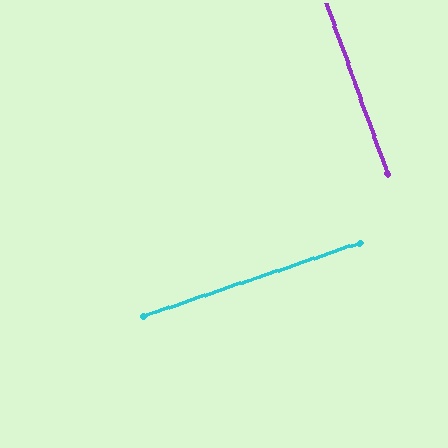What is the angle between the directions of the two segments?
Approximately 89 degrees.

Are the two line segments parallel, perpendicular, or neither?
Perpendicular — they meet at approximately 89°.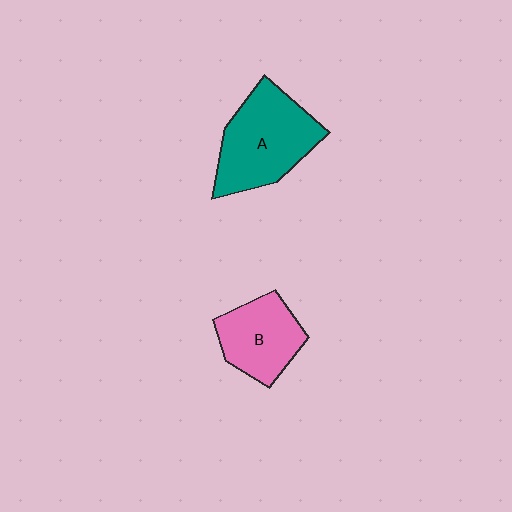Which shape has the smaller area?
Shape B (pink).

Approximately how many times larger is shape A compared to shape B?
Approximately 1.4 times.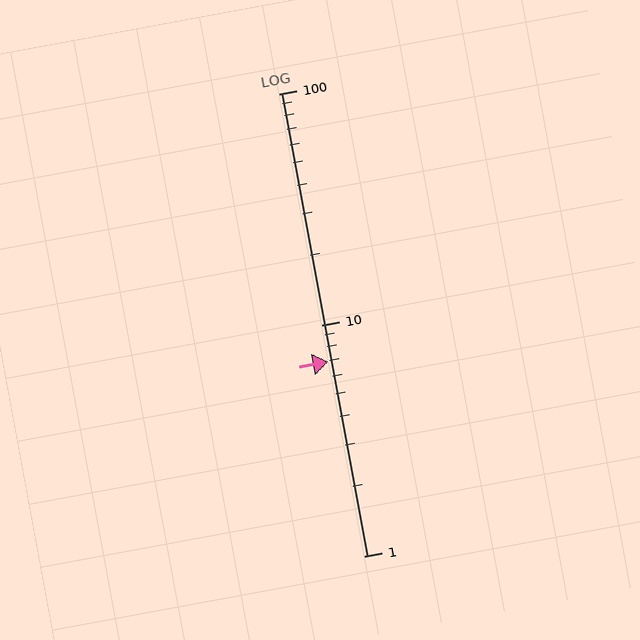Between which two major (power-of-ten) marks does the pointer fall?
The pointer is between 1 and 10.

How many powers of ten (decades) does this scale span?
The scale spans 2 decades, from 1 to 100.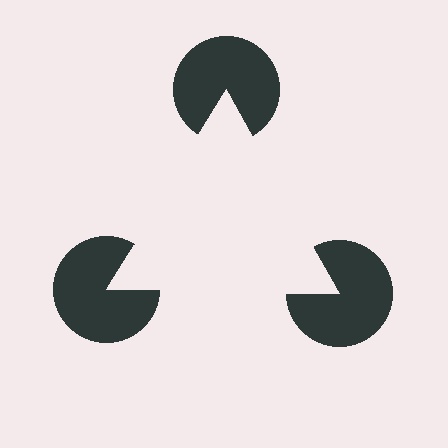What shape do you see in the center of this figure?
An illusory triangle — its edges are inferred from the aligned wedge cuts in the pac-man discs, not physically drawn.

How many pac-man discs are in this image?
There are 3 — one at each vertex of the illusory triangle.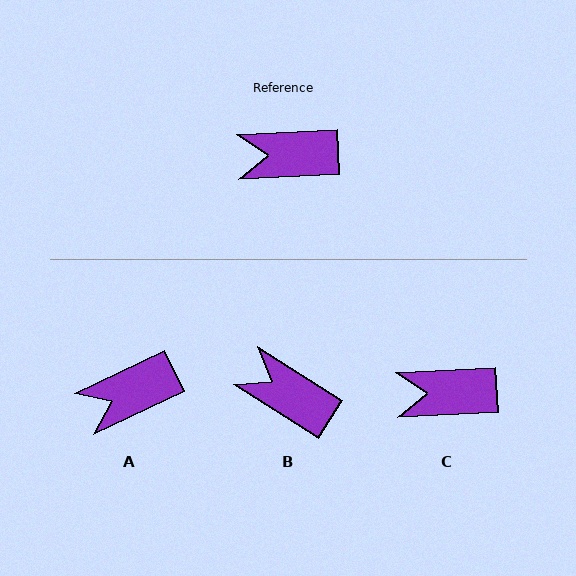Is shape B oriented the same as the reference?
No, it is off by about 35 degrees.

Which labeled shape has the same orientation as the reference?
C.